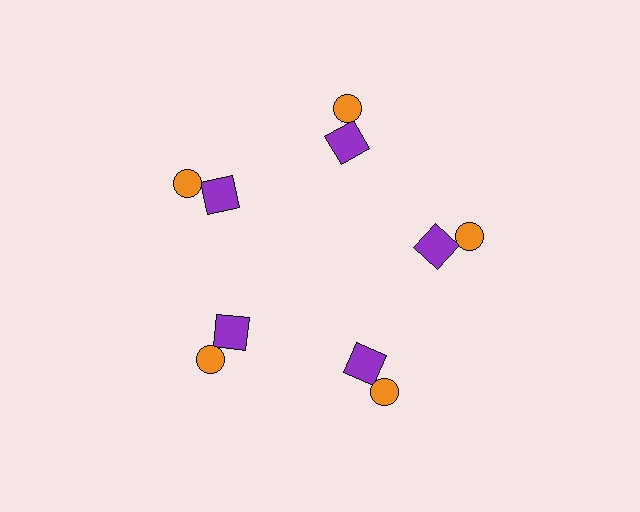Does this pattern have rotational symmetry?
Yes, this pattern has 5-fold rotational symmetry. It looks the same after rotating 72 degrees around the center.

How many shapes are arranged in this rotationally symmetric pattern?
There are 10 shapes, arranged in 5 groups of 2.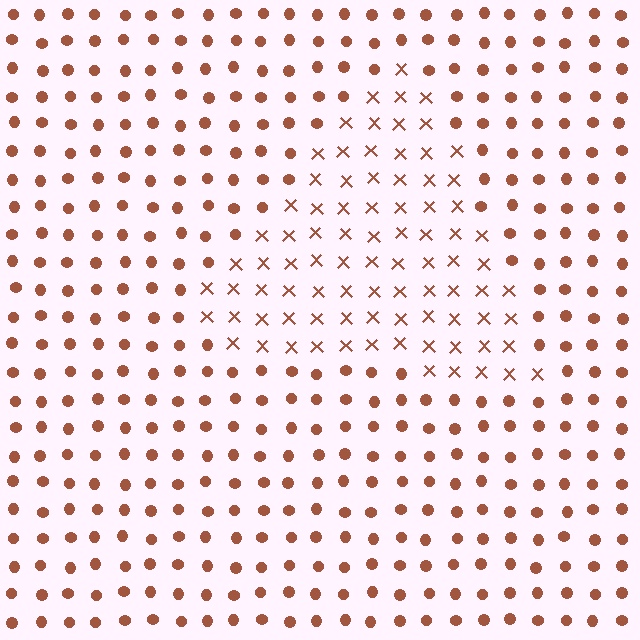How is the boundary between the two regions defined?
The boundary is defined by a change in element shape: X marks inside vs. circles outside. All elements share the same color and spacing.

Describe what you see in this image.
The image is filled with small brown elements arranged in a uniform grid. A triangle-shaped region contains X marks, while the surrounding area contains circles. The boundary is defined purely by the change in element shape.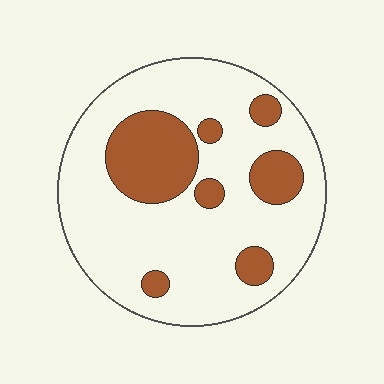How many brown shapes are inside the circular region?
7.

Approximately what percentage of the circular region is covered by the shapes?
Approximately 25%.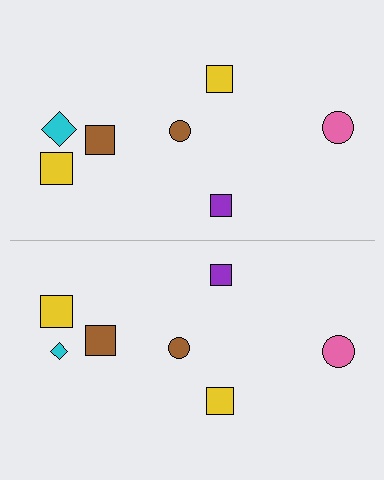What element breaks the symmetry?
The cyan diamond on the bottom side has a different size than its mirror counterpart.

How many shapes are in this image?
There are 14 shapes in this image.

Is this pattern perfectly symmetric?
No, the pattern is not perfectly symmetric. The cyan diamond on the bottom side has a different size than its mirror counterpart.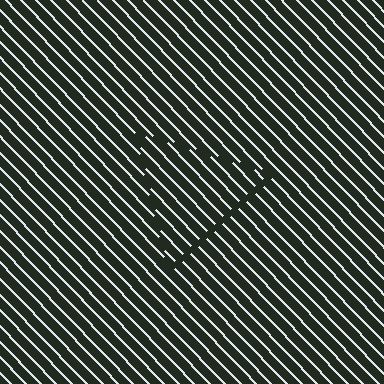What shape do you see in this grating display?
An illusory triangle. The interior of the shape contains the same grating, shifted by half a period — the contour is defined by the phase discontinuity where line-ends from the inner and outer gratings abut.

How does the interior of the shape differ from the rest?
The interior of the shape contains the same grating, shifted by half a period — the contour is defined by the phase discontinuity where line-ends from the inner and outer gratings abut.